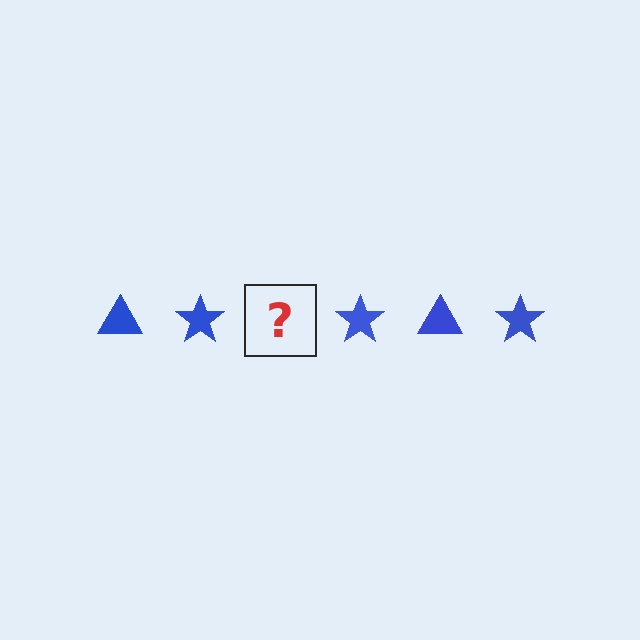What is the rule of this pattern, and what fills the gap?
The rule is that the pattern cycles through triangle, star shapes in blue. The gap should be filled with a blue triangle.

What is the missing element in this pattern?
The missing element is a blue triangle.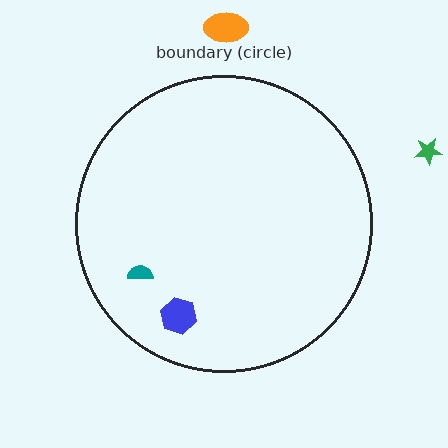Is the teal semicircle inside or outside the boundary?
Inside.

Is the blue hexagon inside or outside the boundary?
Inside.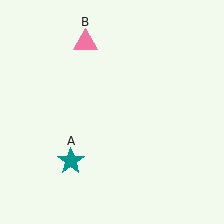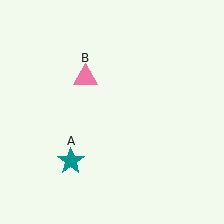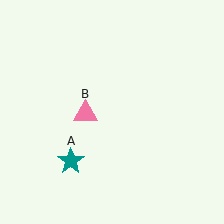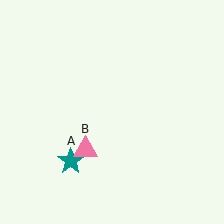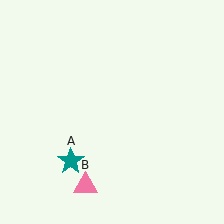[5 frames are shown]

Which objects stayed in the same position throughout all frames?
Teal star (object A) remained stationary.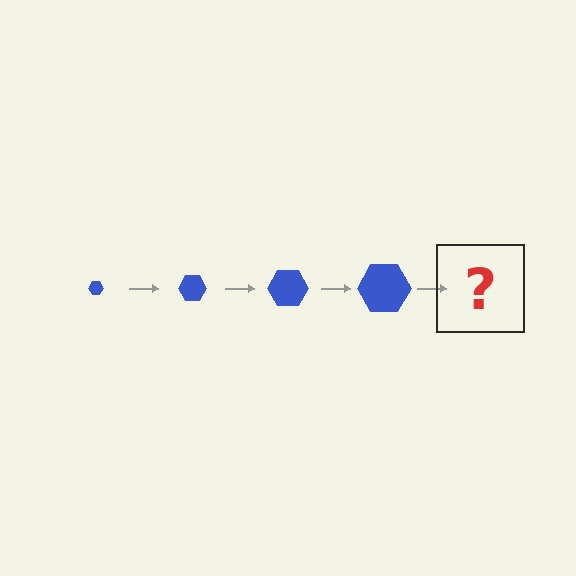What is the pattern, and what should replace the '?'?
The pattern is that the hexagon gets progressively larger each step. The '?' should be a blue hexagon, larger than the previous one.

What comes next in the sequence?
The next element should be a blue hexagon, larger than the previous one.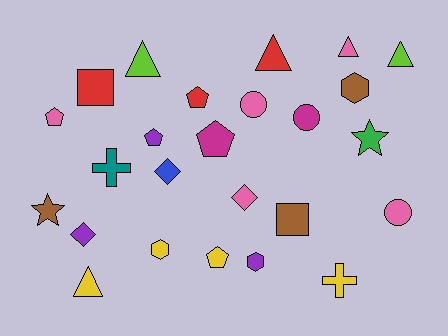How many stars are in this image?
There are 2 stars.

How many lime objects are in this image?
There are 2 lime objects.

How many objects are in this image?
There are 25 objects.